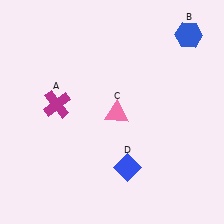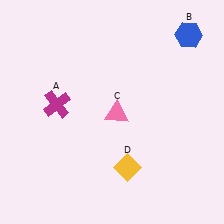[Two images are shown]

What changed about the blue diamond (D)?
In Image 1, D is blue. In Image 2, it changed to yellow.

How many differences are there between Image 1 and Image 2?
There is 1 difference between the two images.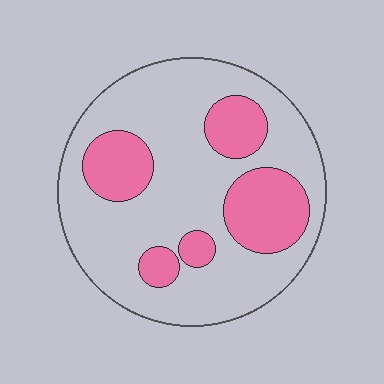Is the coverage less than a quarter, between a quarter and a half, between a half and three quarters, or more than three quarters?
Between a quarter and a half.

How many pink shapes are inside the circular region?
5.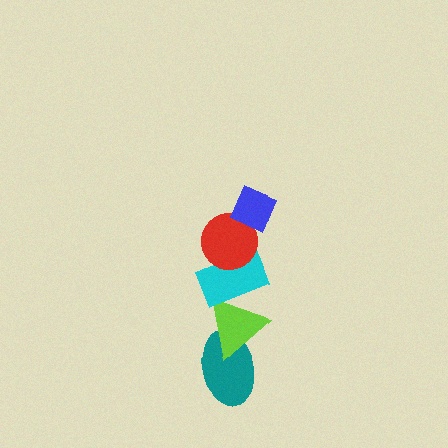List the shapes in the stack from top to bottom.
From top to bottom: the blue diamond, the red circle, the cyan rectangle, the lime triangle, the teal ellipse.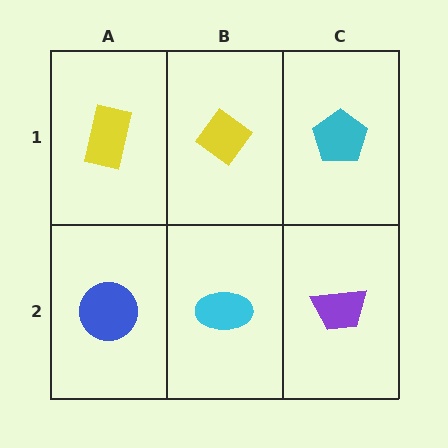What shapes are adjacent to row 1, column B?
A cyan ellipse (row 2, column B), a yellow rectangle (row 1, column A), a cyan pentagon (row 1, column C).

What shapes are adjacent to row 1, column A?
A blue circle (row 2, column A), a yellow diamond (row 1, column B).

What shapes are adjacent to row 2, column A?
A yellow rectangle (row 1, column A), a cyan ellipse (row 2, column B).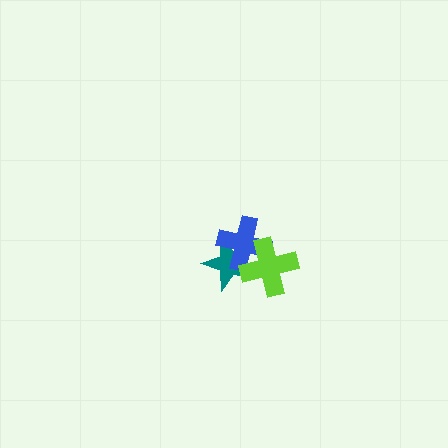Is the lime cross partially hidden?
No, no other shape covers it.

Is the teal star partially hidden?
Yes, it is partially covered by another shape.